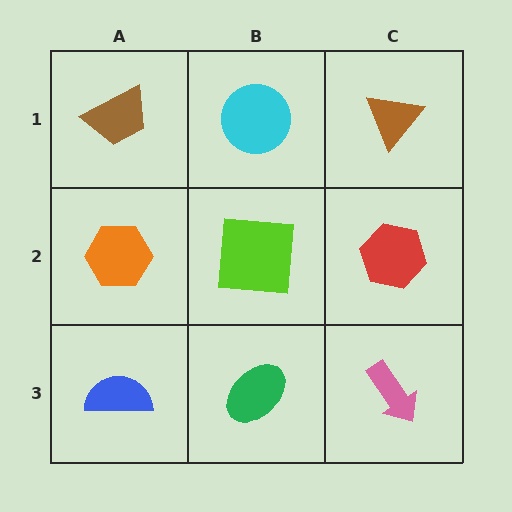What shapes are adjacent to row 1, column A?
An orange hexagon (row 2, column A), a cyan circle (row 1, column B).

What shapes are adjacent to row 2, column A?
A brown trapezoid (row 1, column A), a blue semicircle (row 3, column A), a lime square (row 2, column B).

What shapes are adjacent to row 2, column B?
A cyan circle (row 1, column B), a green ellipse (row 3, column B), an orange hexagon (row 2, column A), a red hexagon (row 2, column C).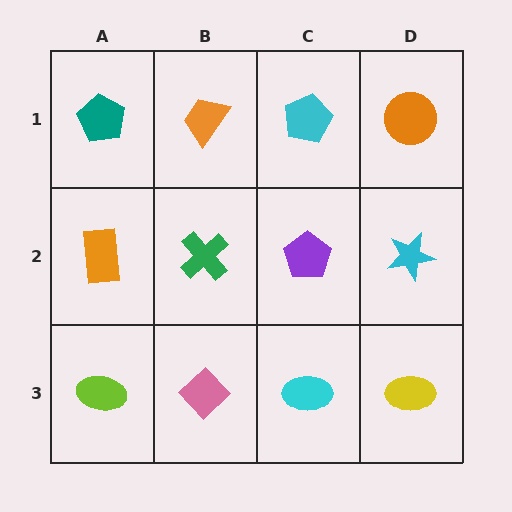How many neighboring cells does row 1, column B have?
3.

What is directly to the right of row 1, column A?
An orange trapezoid.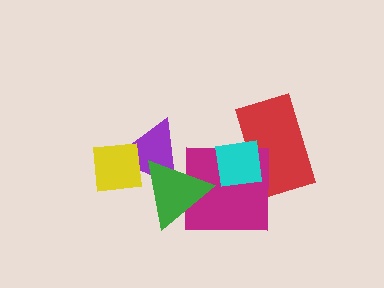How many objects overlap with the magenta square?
3 objects overlap with the magenta square.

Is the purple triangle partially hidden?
Yes, it is partially covered by another shape.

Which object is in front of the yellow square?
The green triangle is in front of the yellow square.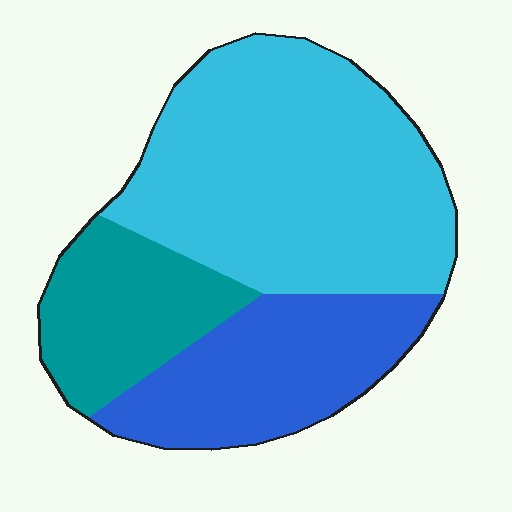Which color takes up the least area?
Teal, at roughly 20%.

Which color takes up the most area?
Cyan, at roughly 55%.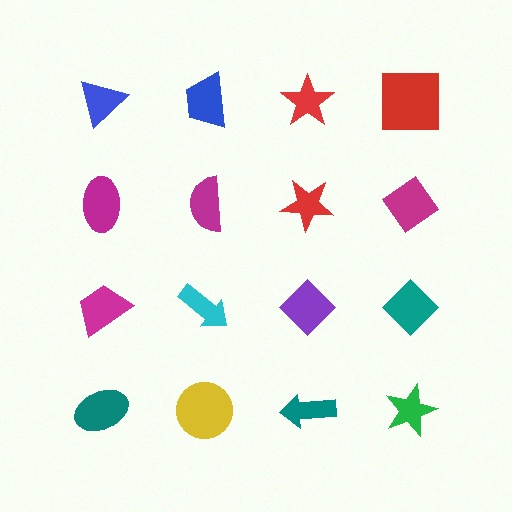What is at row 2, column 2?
A magenta semicircle.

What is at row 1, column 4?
A red square.